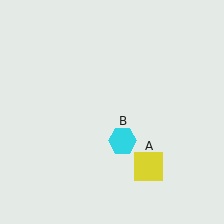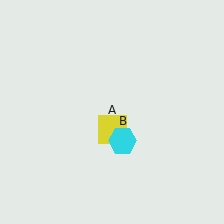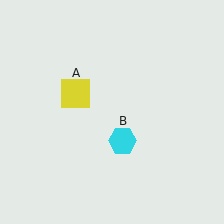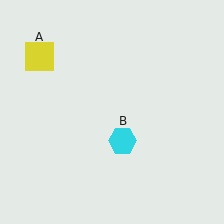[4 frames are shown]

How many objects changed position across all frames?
1 object changed position: yellow square (object A).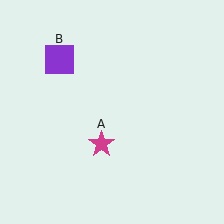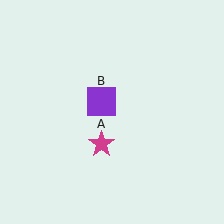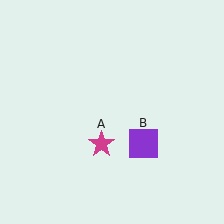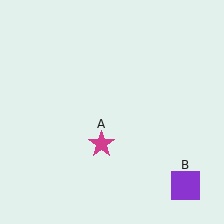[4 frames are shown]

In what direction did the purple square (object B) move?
The purple square (object B) moved down and to the right.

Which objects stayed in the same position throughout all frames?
Magenta star (object A) remained stationary.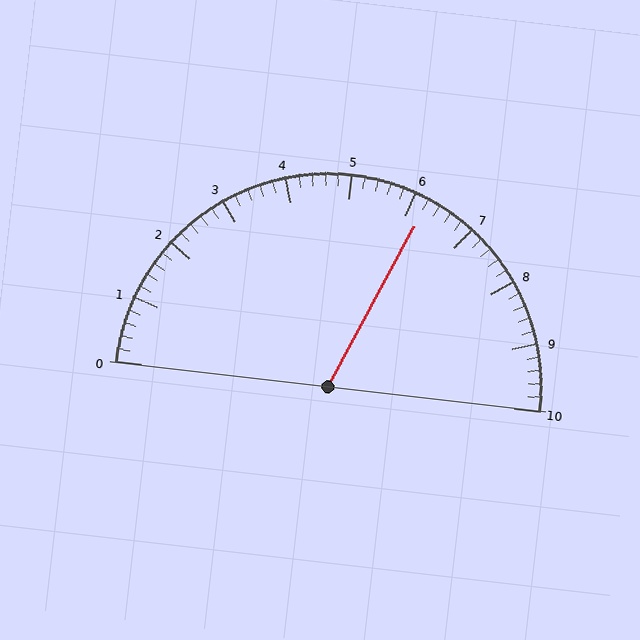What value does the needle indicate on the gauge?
The needle indicates approximately 6.2.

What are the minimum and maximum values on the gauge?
The gauge ranges from 0 to 10.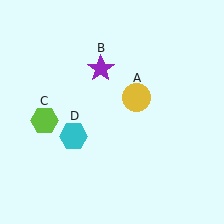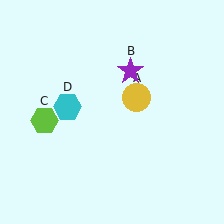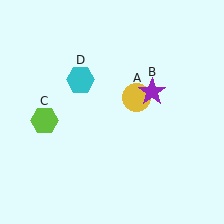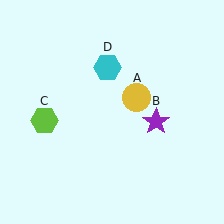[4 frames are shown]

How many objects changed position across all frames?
2 objects changed position: purple star (object B), cyan hexagon (object D).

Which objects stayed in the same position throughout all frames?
Yellow circle (object A) and lime hexagon (object C) remained stationary.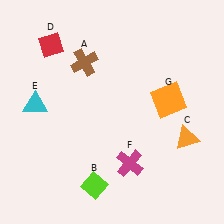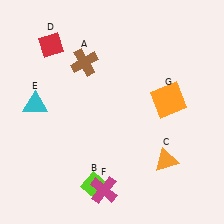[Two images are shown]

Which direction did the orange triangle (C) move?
The orange triangle (C) moved down.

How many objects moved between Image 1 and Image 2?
2 objects moved between the two images.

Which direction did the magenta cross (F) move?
The magenta cross (F) moved down.